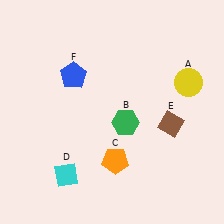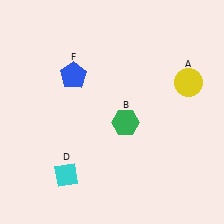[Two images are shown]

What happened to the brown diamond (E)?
The brown diamond (E) was removed in Image 2. It was in the bottom-right area of Image 1.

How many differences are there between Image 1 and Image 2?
There are 2 differences between the two images.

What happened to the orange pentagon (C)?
The orange pentagon (C) was removed in Image 2. It was in the bottom-right area of Image 1.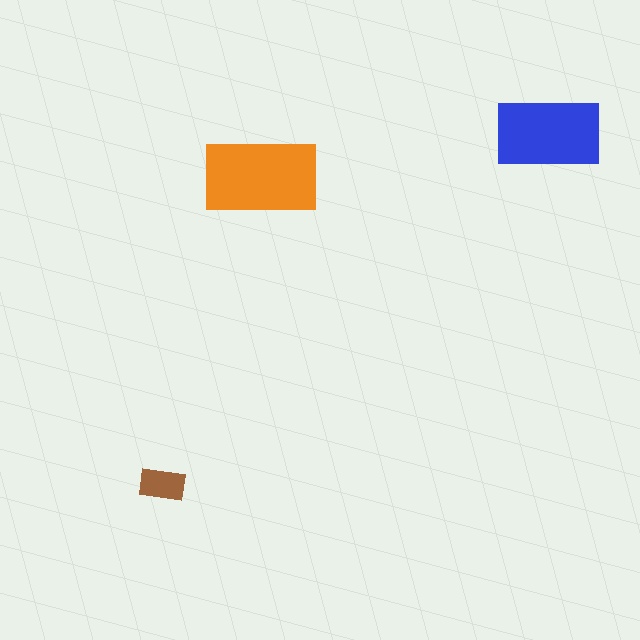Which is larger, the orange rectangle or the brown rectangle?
The orange one.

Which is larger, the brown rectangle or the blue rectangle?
The blue one.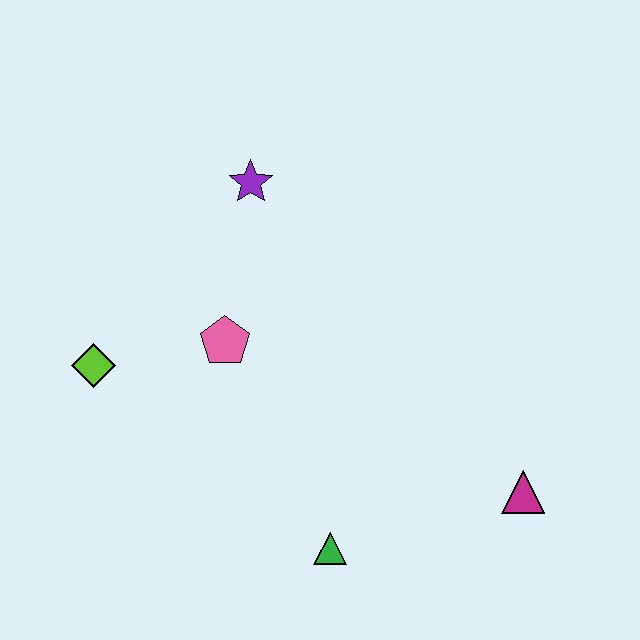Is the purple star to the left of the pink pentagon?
No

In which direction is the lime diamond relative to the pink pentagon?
The lime diamond is to the left of the pink pentagon.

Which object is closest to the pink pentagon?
The lime diamond is closest to the pink pentagon.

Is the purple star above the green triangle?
Yes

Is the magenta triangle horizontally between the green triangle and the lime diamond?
No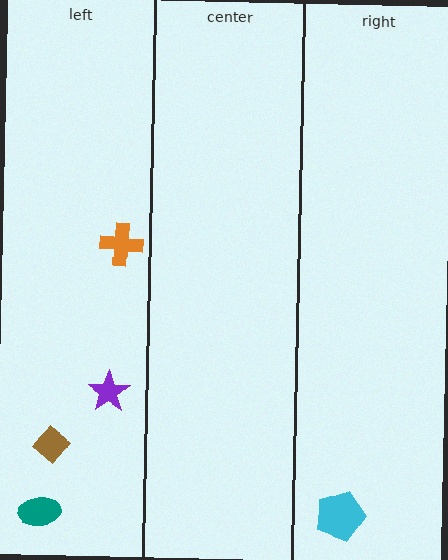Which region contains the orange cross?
The left region.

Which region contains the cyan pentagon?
The right region.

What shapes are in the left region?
The purple star, the teal ellipse, the orange cross, the brown diamond.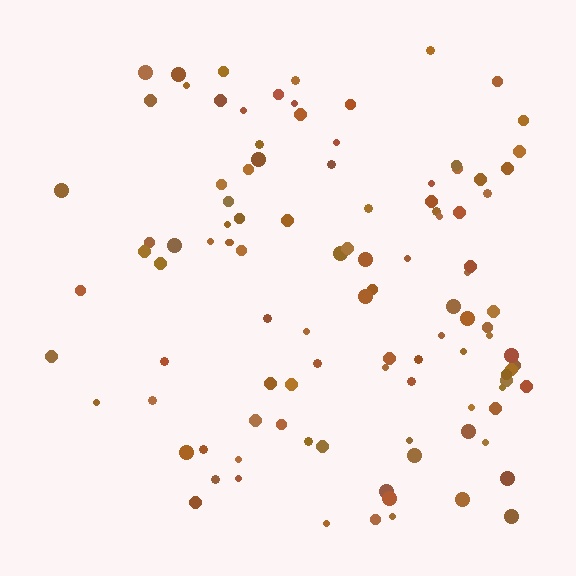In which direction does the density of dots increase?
From left to right, with the right side densest.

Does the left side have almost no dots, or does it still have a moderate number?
Still a moderate number, just noticeably fewer than the right.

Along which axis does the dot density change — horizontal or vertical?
Horizontal.